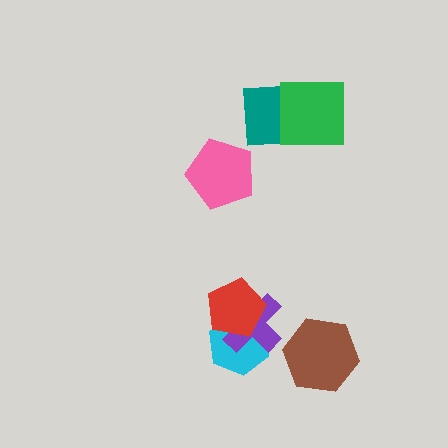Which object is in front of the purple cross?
The red pentagon is in front of the purple cross.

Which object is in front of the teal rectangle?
The green square is in front of the teal rectangle.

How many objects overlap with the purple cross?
2 objects overlap with the purple cross.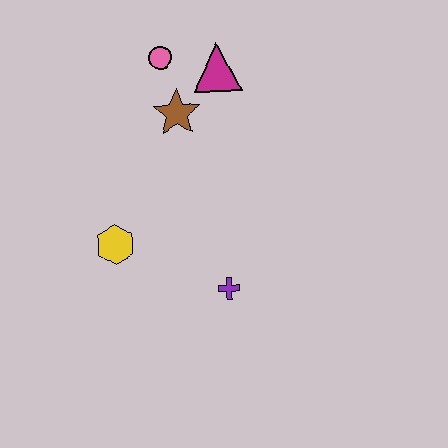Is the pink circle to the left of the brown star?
Yes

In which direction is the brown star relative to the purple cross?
The brown star is above the purple cross.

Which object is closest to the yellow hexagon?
The purple cross is closest to the yellow hexagon.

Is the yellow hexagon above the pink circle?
No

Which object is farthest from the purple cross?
The pink circle is farthest from the purple cross.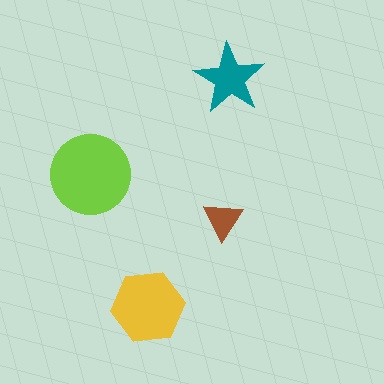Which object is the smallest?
The brown triangle.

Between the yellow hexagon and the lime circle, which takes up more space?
The lime circle.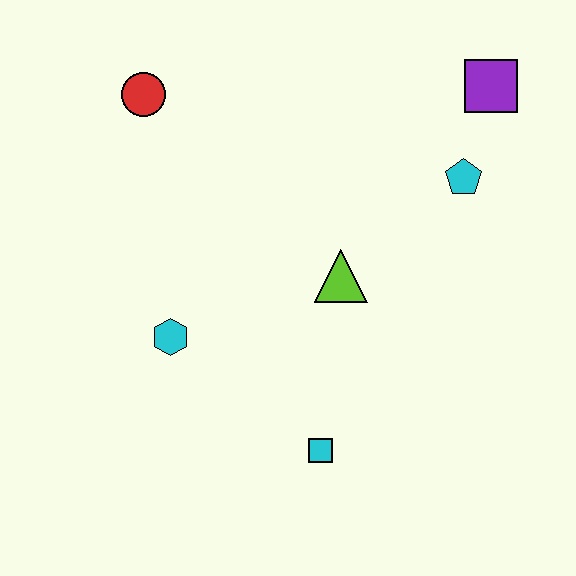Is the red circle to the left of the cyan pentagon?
Yes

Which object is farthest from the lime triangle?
The red circle is farthest from the lime triangle.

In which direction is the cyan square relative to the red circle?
The cyan square is below the red circle.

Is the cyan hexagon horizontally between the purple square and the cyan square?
No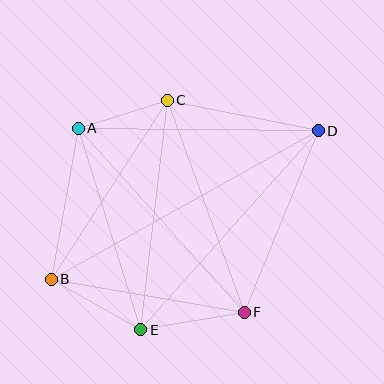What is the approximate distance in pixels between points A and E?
The distance between A and E is approximately 211 pixels.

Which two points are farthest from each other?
Points B and D are farthest from each other.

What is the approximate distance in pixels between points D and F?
The distance between D and F is approximately 196 pixels.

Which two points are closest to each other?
Points A and C are closest to each other.